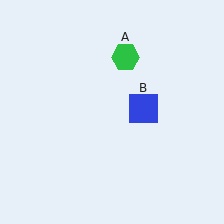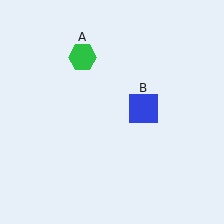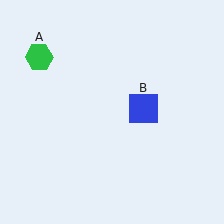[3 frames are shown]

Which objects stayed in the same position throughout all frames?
Blue square (object B) remained stationary.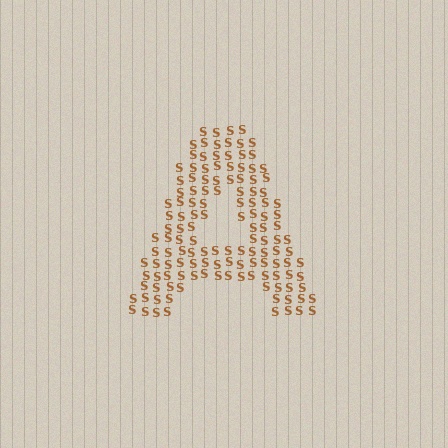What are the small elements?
The small elements are letter S's.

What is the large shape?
The large shape is the letter A.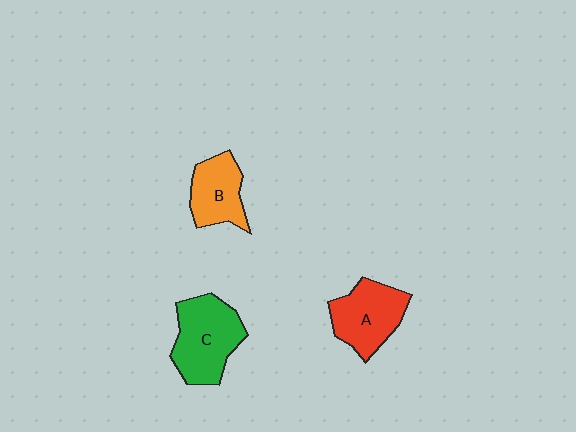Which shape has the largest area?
Shape C (green).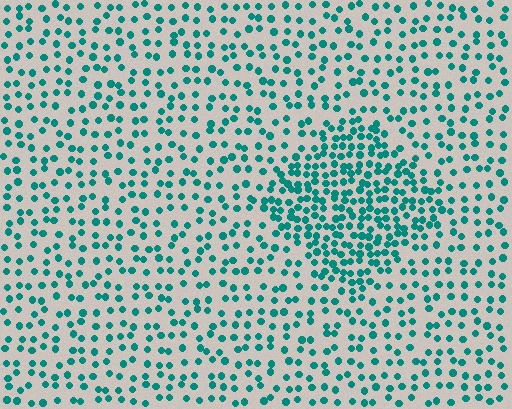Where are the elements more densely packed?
The elements are more densely packed inside the diamond boundary.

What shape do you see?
I see a diamond.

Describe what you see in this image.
The image contains small teal elements arranged at two different densities. A diamond-shaped region is visible where the elements are more densely packed than the surrounding area.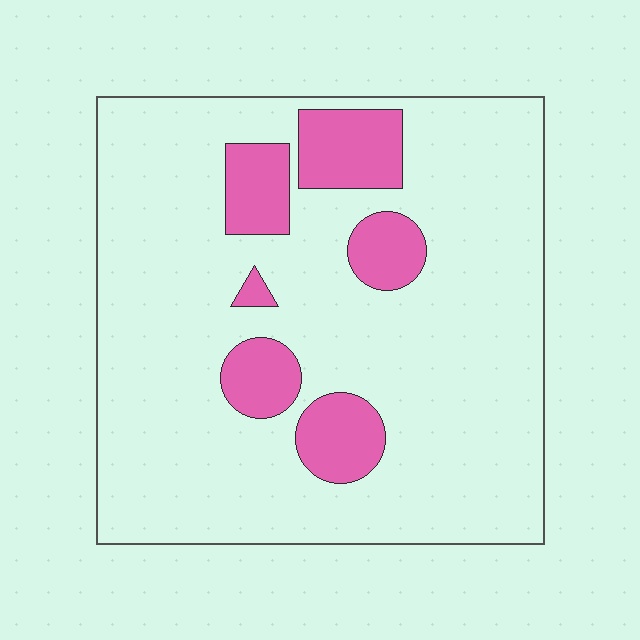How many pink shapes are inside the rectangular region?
6.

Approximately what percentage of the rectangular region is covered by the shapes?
Approximately 15%.